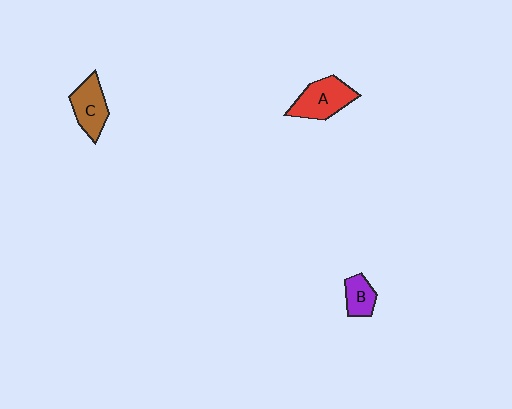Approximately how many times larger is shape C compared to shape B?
Approximately 1.5 times.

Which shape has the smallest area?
Shape B (purple).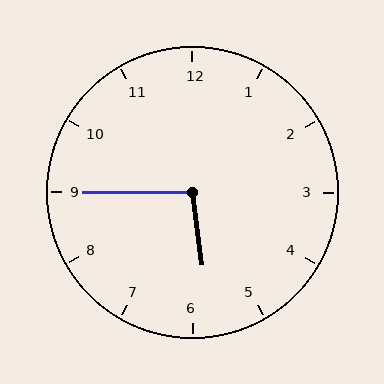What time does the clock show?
5:45.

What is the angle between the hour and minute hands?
Approximately 98 degrees.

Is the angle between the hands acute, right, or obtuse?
It is obtuse.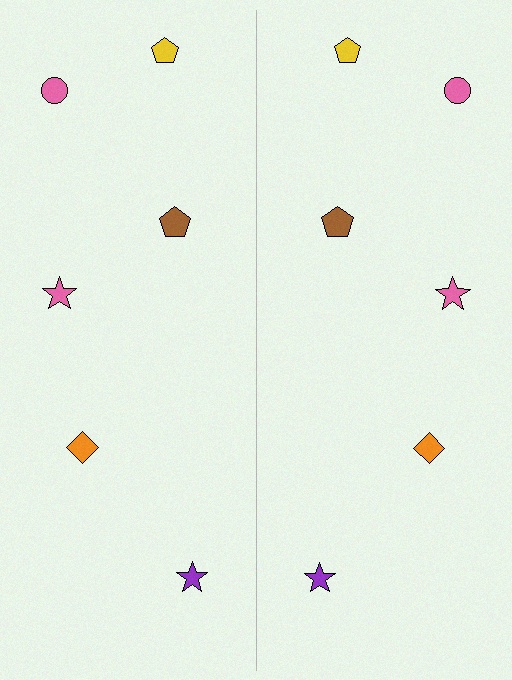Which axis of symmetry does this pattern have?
The pattern has a vertical axis of symmetry running through the center of the image.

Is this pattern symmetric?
Yes, this pattern has bilateral (reflection) symmetry.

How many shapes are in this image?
There are 12 shapes in this image.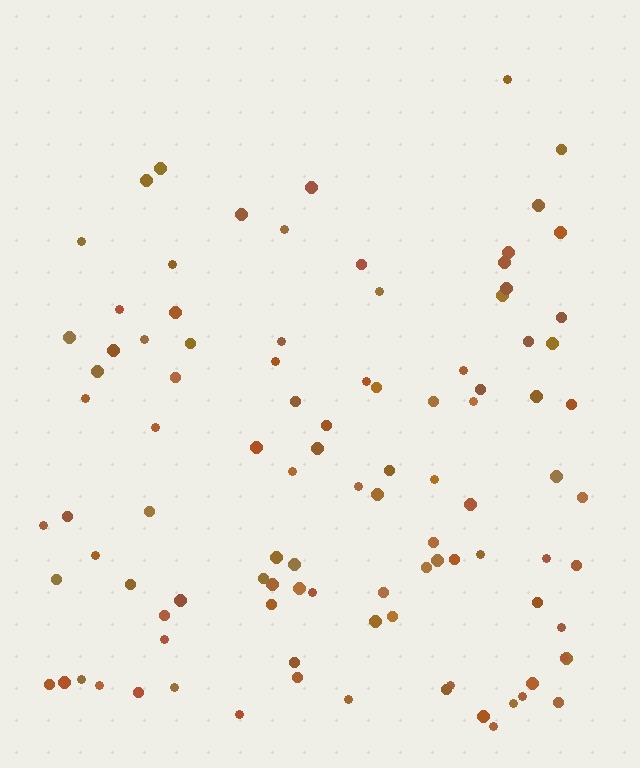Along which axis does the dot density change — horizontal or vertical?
Vertical.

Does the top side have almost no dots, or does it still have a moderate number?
Still a moderate number, just noticeably fewer than the bottom.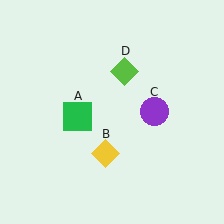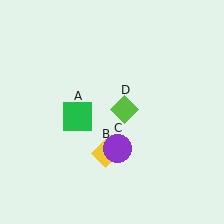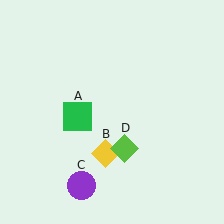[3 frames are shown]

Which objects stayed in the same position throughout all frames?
Green square (object A) and yellow diamond (object B) remained stationary.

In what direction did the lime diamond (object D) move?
The lime diamond (object D) moved down.